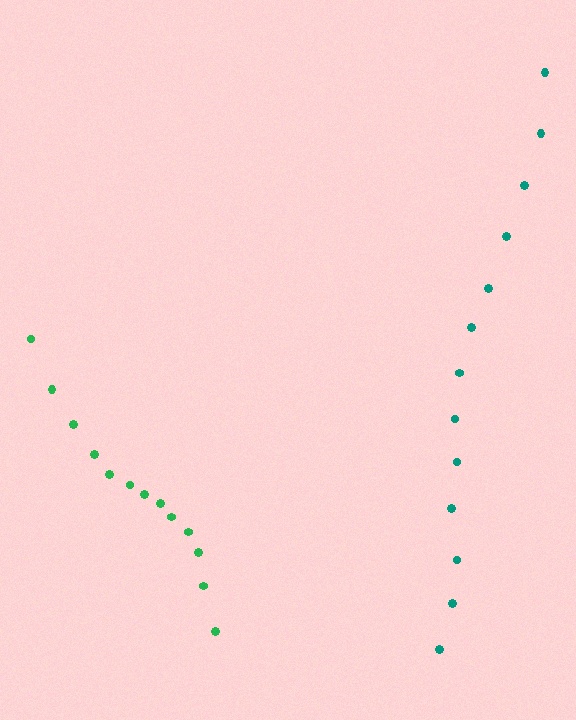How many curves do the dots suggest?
There are 2 distinct paths.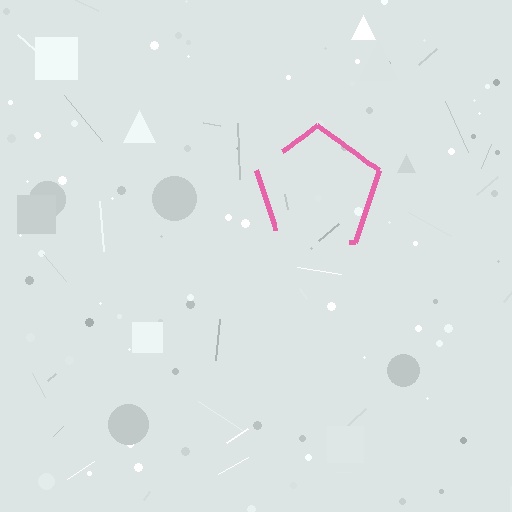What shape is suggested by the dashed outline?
The dashed outline suggests a pentagon.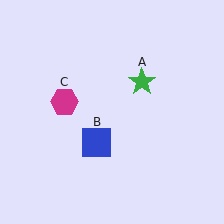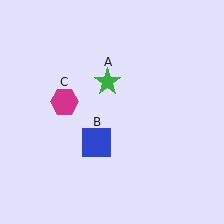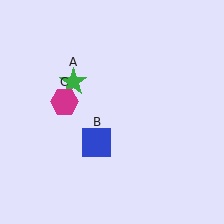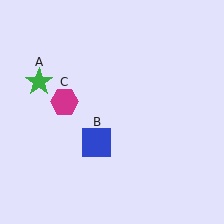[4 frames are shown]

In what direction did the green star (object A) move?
The green star (object A) moved left.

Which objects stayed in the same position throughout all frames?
Blue square (object B) and magenta hexagon (object C) remained stationary.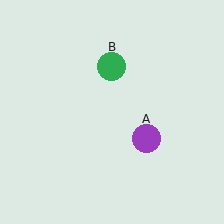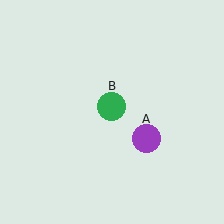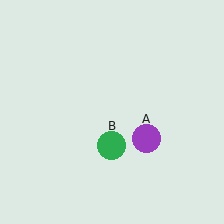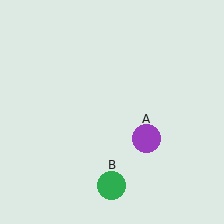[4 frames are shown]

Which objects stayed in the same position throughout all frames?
Purple circle (object A) remained stationary.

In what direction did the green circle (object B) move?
The green circle (object B) moved down.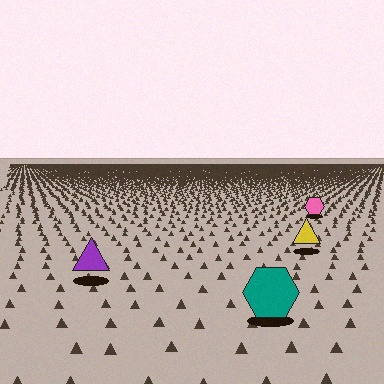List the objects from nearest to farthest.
From nearest to farthest: the teal hexagon, the purple triangle, the yellow triangle, the pink hexagon.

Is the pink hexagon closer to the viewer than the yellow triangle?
No. The yellow triangle is closer — you can tell from the texture gradient: the ground texture is coarser near it.